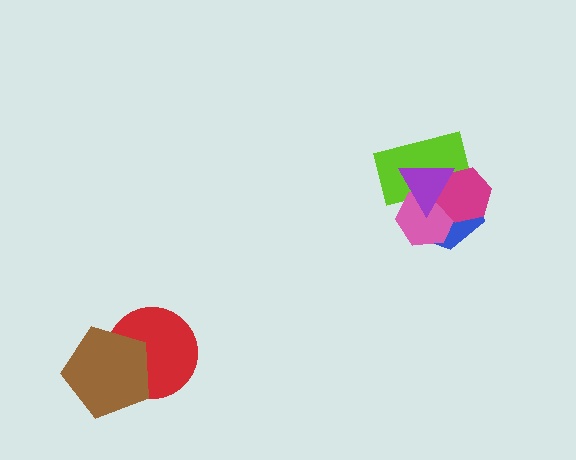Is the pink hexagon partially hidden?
Yes, it is partially covered by another shape.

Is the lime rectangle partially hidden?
Yes, it is partially covered by another shape.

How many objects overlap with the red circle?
1 object overlaps with the red circle.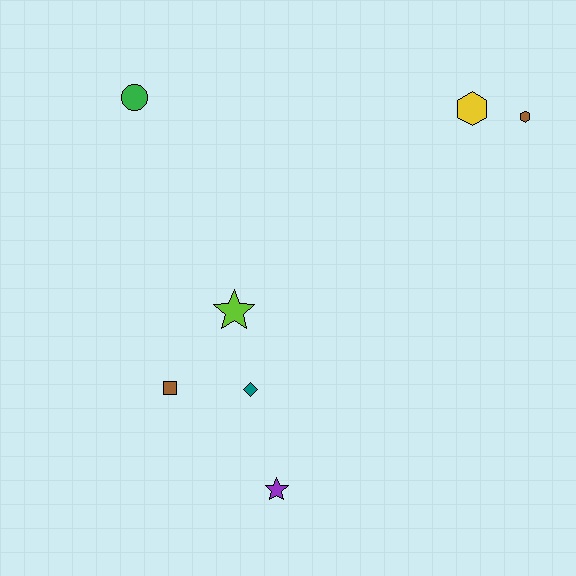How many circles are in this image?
There is 1 circle.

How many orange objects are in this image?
There are no orange objects.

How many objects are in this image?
There are 7 objects.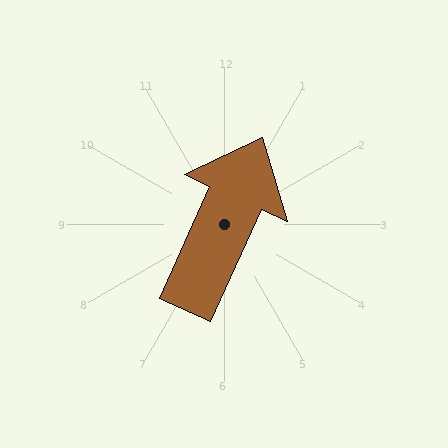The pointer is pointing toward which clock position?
Roughly 1 o'clock.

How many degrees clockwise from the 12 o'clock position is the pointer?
Approximately 24 degrees.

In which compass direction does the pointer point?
Northeast.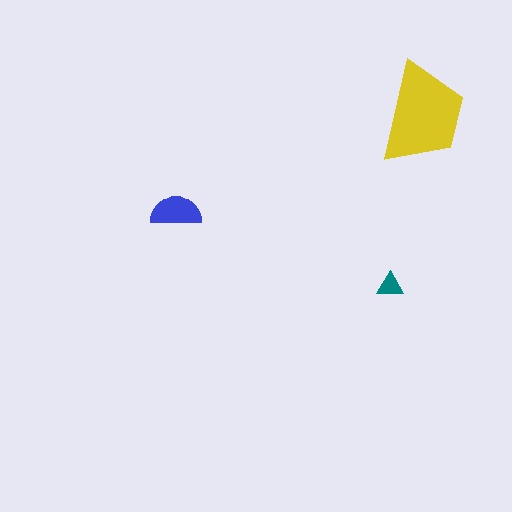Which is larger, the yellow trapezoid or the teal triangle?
The yellow trapezoid.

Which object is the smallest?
The teal triangle.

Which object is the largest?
The yellow trapezoid.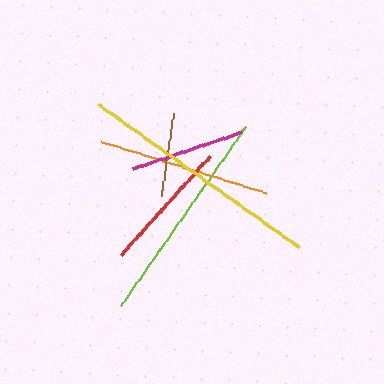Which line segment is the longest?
The yellow line is the longest at approximately 247 pixels.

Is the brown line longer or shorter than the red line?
The red line is longer than the brown line.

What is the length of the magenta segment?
The magenta segment is approximately 114 pixels long.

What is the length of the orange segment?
The orange segment is approximately 172 pixels long.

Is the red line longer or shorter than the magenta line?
The red line is longer than the magenta line.